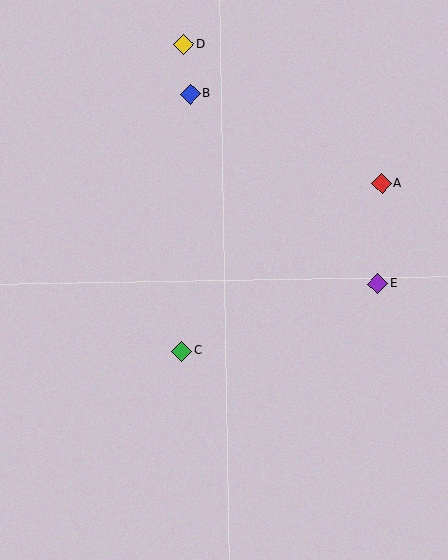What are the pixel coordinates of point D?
Point D is at (184, 44).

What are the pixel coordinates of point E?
Point E is at (378, 283).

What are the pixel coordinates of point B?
Point B is at (190, 94).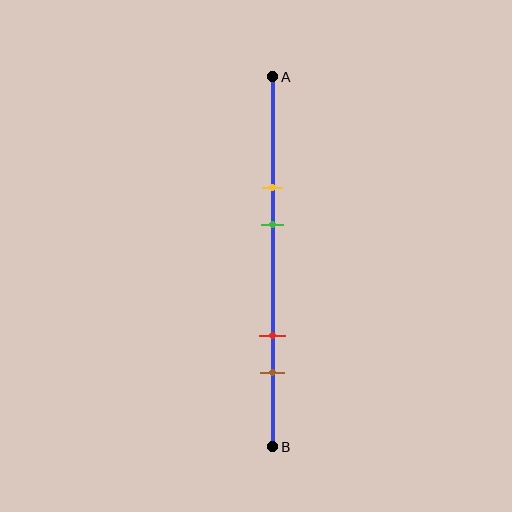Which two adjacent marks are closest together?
The yellow and green marks are the closest adjacent pair.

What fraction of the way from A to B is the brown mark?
The brown mark is approximately 80% (0.8) of the way from A to B.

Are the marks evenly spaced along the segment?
No, the marks are not evenly spaced.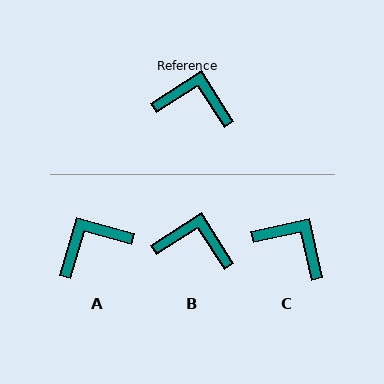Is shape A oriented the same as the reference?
No, it is off by about 41 degrees.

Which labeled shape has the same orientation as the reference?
B.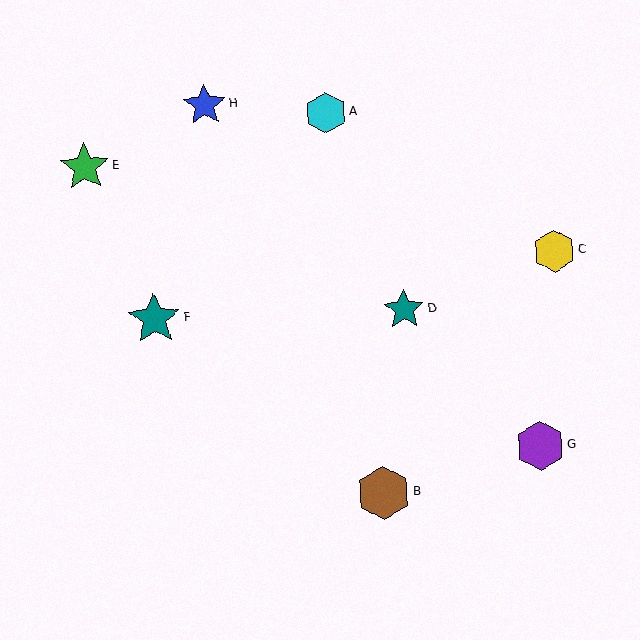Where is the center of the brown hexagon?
The center of the brown hexagon is at (383, 493).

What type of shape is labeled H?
Shape H is a blue star.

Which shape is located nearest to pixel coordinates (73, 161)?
The green star (labeled E) at (85, 167) is nearest to that location.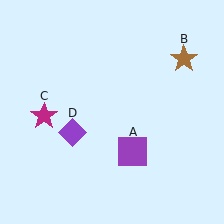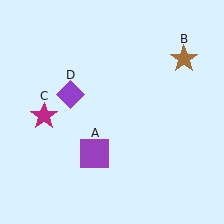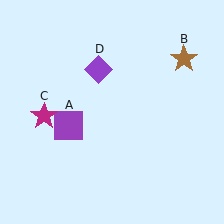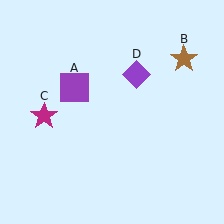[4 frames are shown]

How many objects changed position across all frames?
2 objects changed position: purple square (object A), purple diamond (object D).